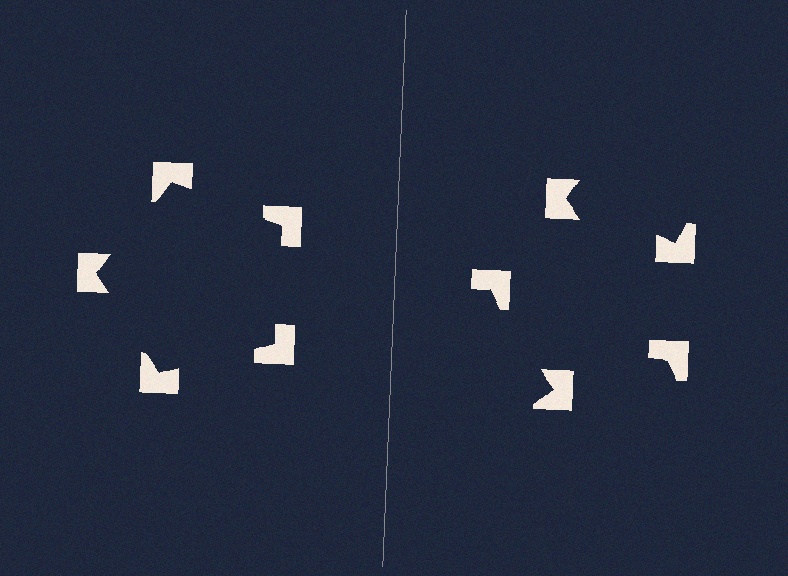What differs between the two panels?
The notched squares are positioned identically on both sides; only the wedge orientations differ. On the left they align to a pentagon; on the right they are misaligned.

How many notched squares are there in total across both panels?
10 — 5 on each side.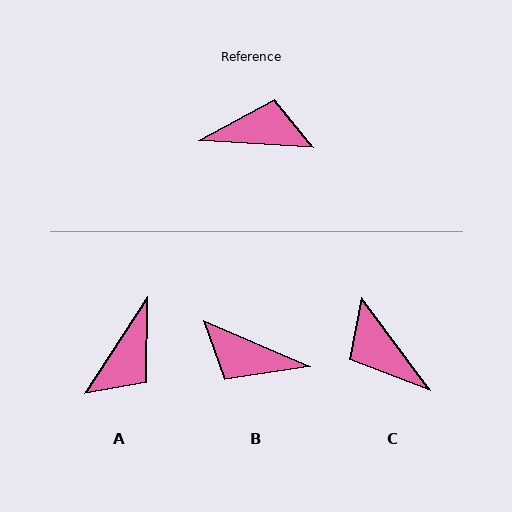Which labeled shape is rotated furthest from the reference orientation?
B, about 160 degrees away.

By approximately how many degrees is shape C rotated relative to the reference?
Approximately 131 degrees counter-clockwise.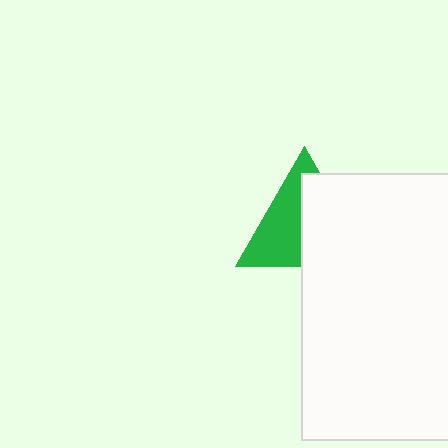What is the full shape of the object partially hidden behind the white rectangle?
The partially hidden object is a green triangle.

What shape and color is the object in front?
The object in front is a white rectangle.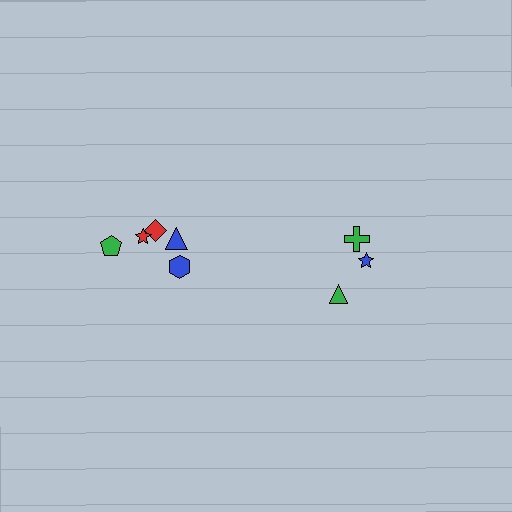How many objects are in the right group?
There are 3 objects.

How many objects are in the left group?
There are 5 objects.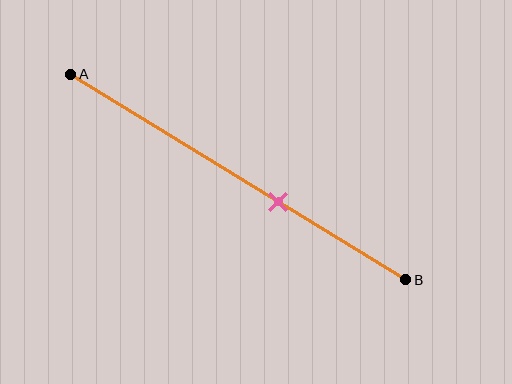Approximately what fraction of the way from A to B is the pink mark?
The pink mark is approximately 60% of the way from A to B.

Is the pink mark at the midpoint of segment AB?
No, the mark is at about 60% from A, not at the 50% midpoint.